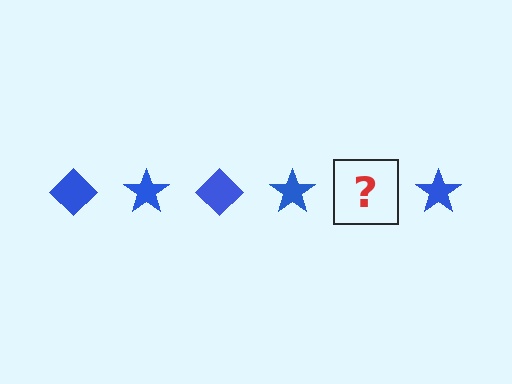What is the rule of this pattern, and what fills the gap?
The rule is that the pattern cycles through diamond, star shapes in blue. The gap should be filled with a blue diamond.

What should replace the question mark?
The question mark should be replaced with a blue diamond.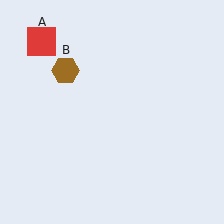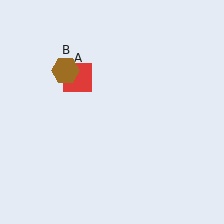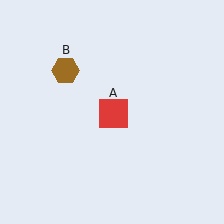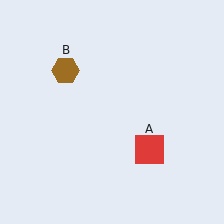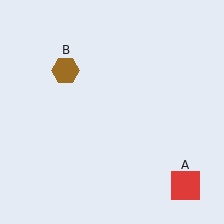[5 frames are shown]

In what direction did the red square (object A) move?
The red square (object A) moved down and to the right.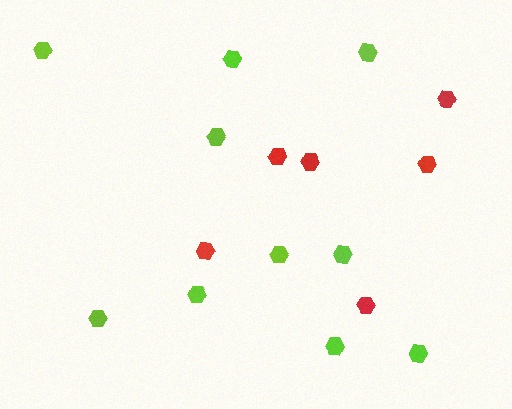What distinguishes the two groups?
There are 2 groups: one group of red hexagons (6) and one group of lime hexagons (10).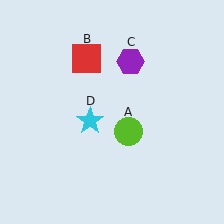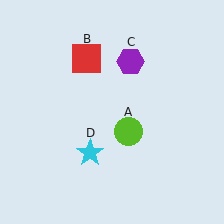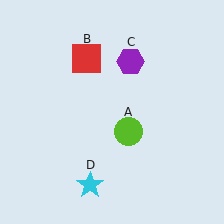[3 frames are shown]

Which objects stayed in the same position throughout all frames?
Lime circle (object A) and red square (object B) and purple hexagon (object C) remained stationary.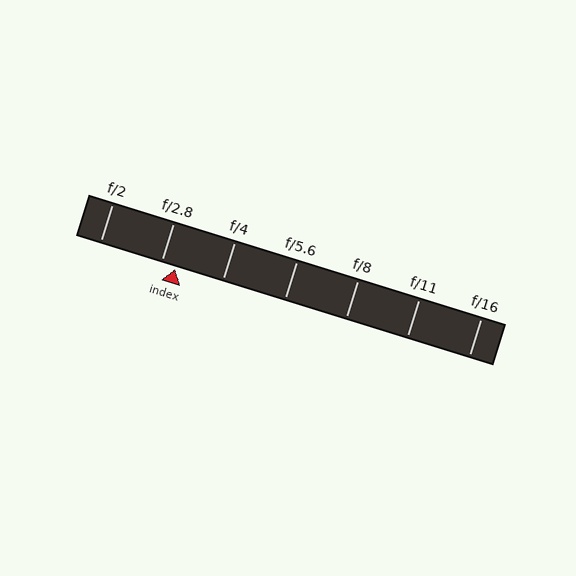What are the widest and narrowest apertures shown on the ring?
The widest aperture shown is f/2 and the narrowest is f/16.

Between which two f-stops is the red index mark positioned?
The index mark is between f/2.8 and f/4.